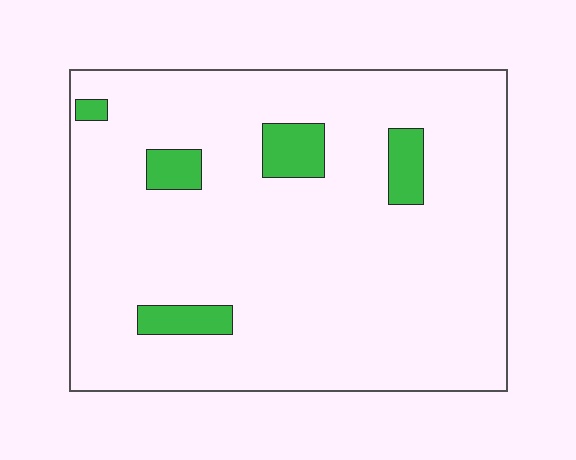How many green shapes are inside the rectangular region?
5.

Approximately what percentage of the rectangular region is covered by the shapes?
Approximately 10%.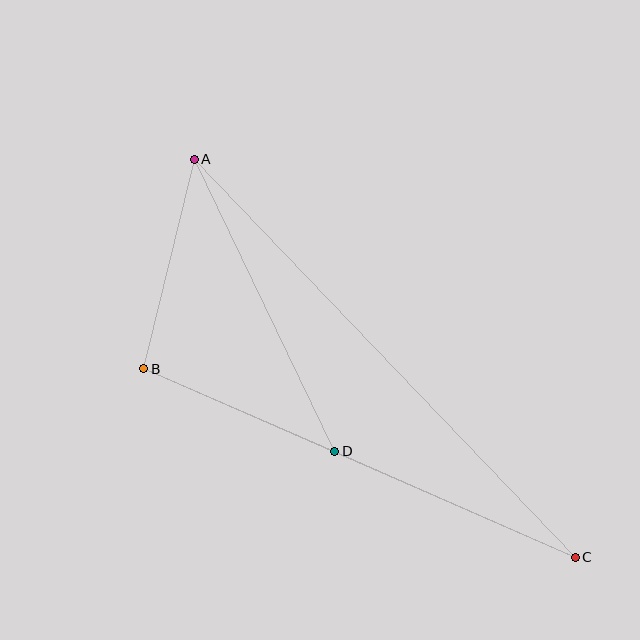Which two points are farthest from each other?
Points A and C are farthest from each other.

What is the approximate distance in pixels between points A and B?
The distance between A and B is approximately 216 pixels.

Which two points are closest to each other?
Points B and D are closest to each other.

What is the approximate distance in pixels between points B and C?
The distance between B and C is approximately 471 pixels.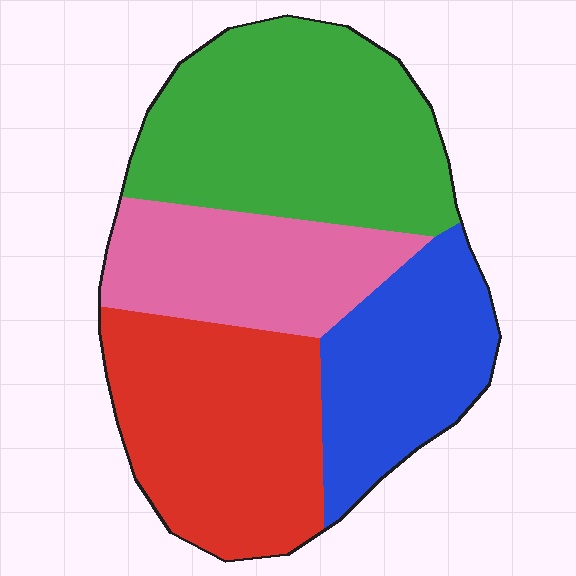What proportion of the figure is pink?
Pink covers 19% of the figure.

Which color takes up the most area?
Green, at roughly 35%.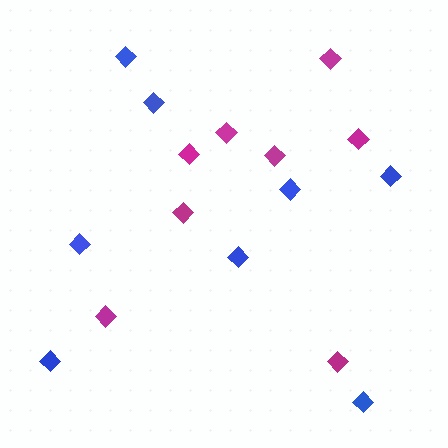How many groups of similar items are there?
There are 2 groups: one group of magenta diamonds (8) and one group of blue diamonds (8).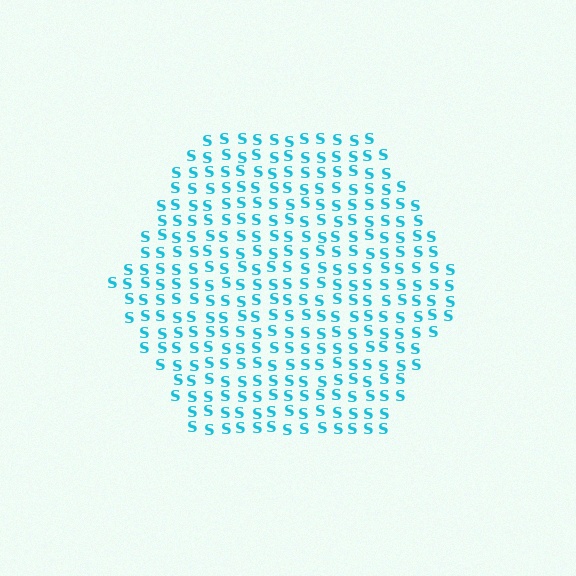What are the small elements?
The small elements are letter S's.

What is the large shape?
The large shape is a hexagon.